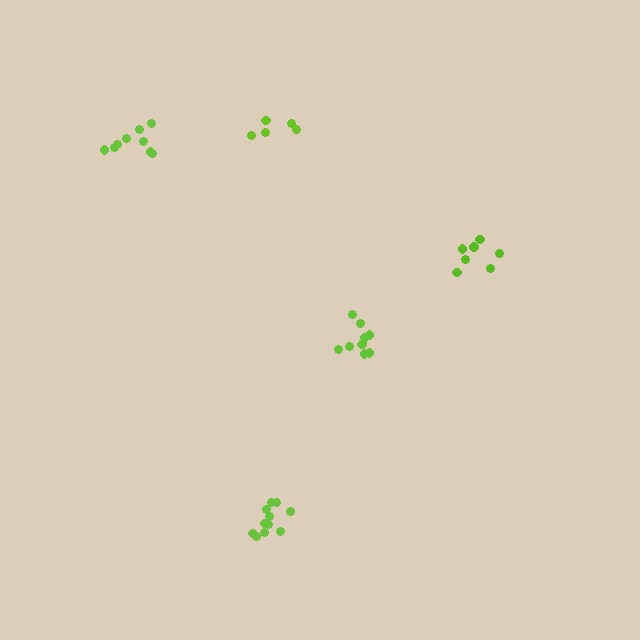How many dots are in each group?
Group 1: 9 dots, Group 2: 11 dots, Group 3: 5 dots, Group 4: 7 dots, Group 5: 10 dots (42 total).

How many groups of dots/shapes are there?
There are 5 groups.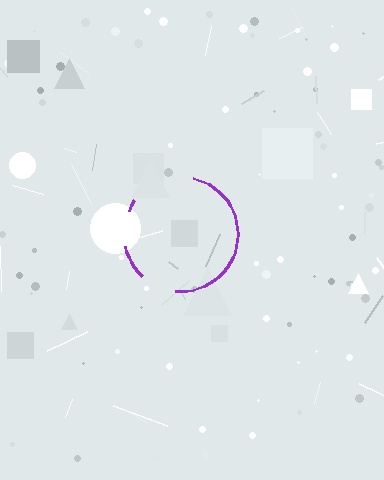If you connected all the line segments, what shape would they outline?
They would outline a circle.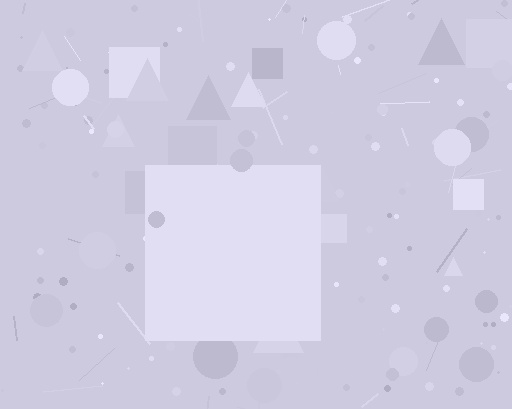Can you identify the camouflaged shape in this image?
The camouflaged shape is a square.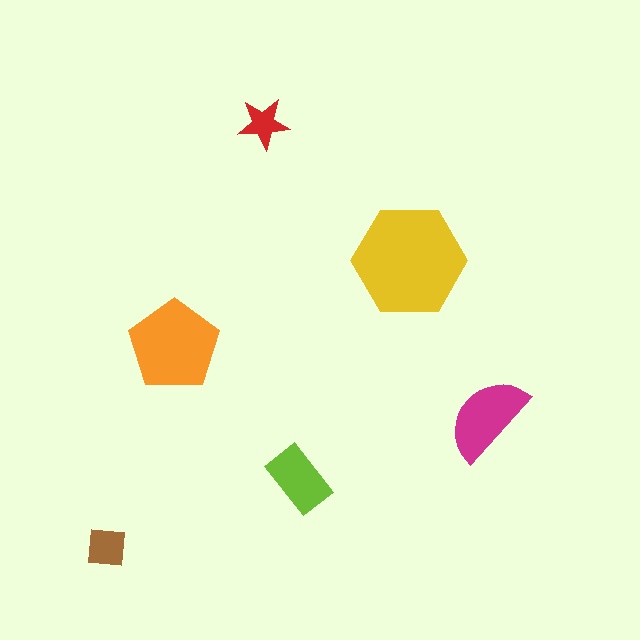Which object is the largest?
The yellow hexagon.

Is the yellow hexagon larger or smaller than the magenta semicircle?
Larger.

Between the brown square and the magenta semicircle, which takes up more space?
The magenta semicircle.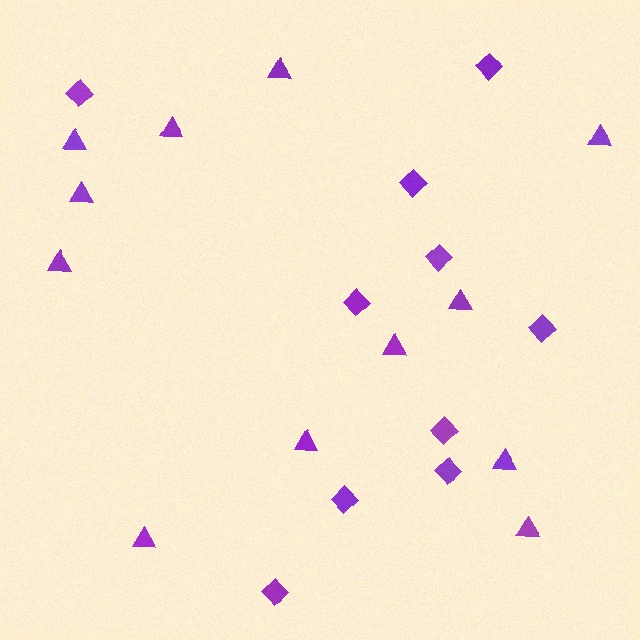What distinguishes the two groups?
There are 2 groups: one group of triangles (12) and one group of diamonds (10).